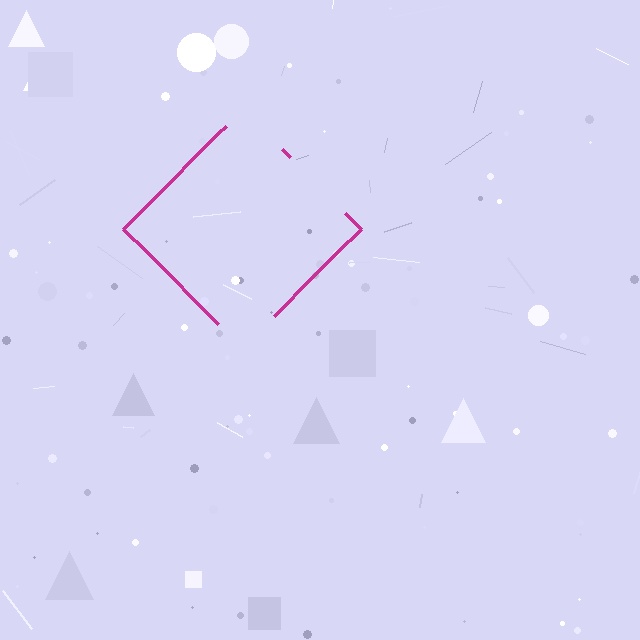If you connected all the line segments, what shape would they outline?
They would outline a diamond.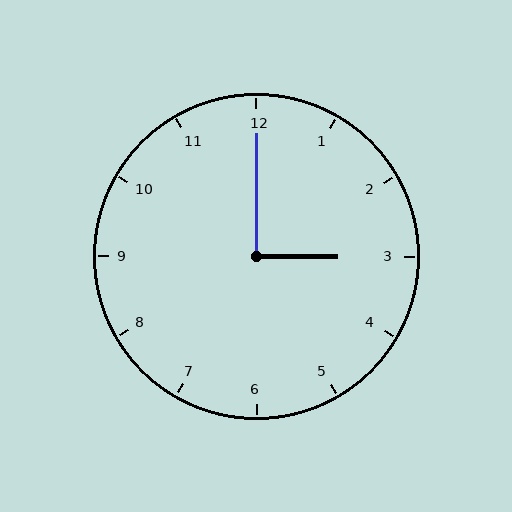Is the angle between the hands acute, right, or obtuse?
It is right.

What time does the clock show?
3:00.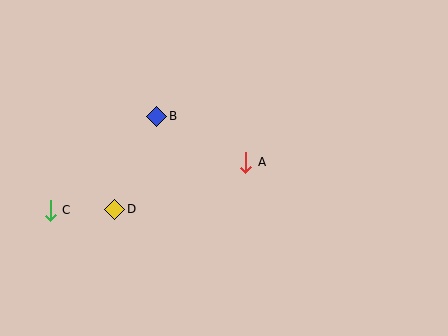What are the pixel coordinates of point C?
Point C is at (50, 210).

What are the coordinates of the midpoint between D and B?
The midpoint between D and B is at (136, 163).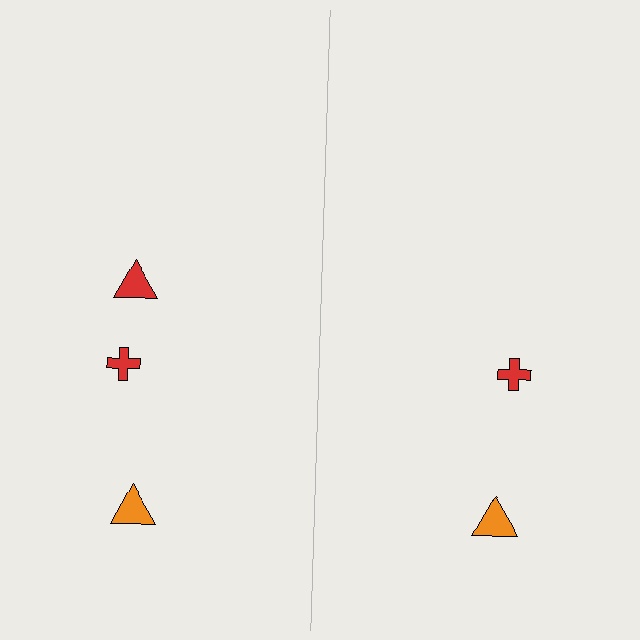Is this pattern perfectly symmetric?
No, the pattern is not perfectly symmetric. A red triangle is missing from the right side.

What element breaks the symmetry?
A red triangle is missing from the right side.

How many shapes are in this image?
There are 5 shapes in this image.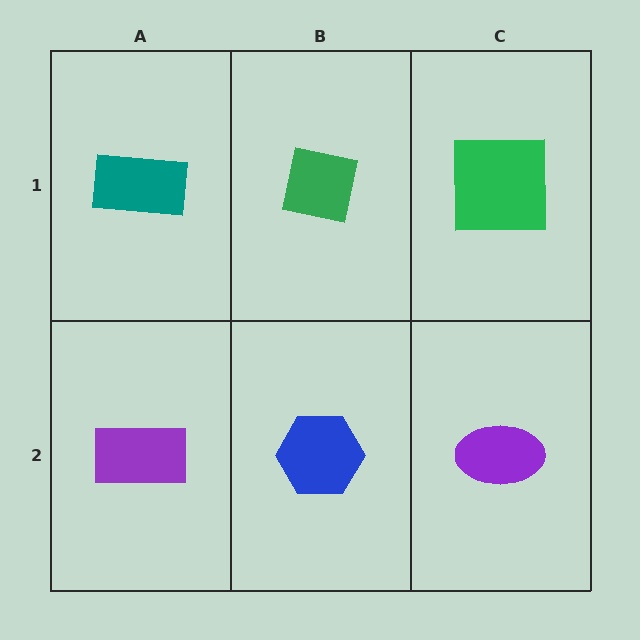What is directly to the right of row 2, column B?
A purple ellipse.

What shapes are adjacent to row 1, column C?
A purple ellipse (row 2, column C), a green square (row 1, column B).